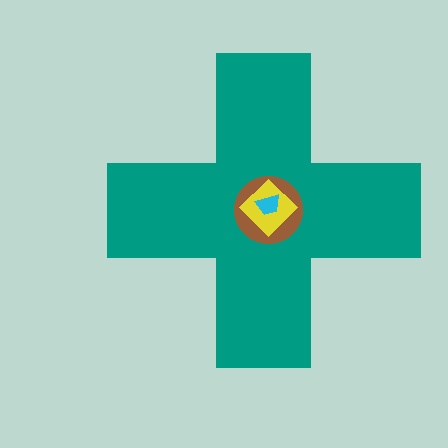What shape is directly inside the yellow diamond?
The cyan trapezoid.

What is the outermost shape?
The teal cross.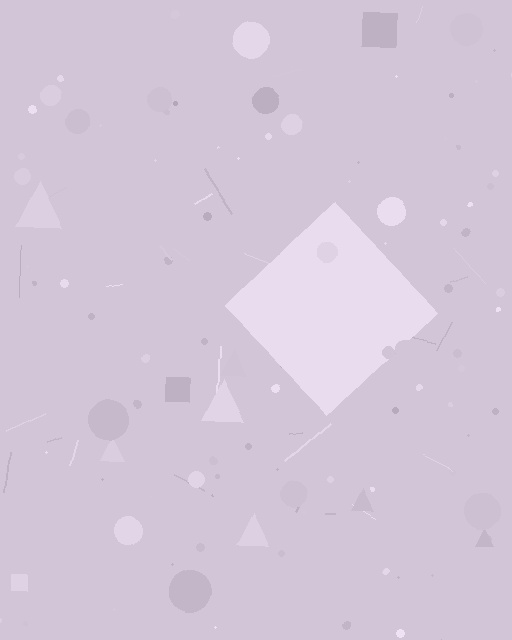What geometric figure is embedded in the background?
A diamond is embedded in the background.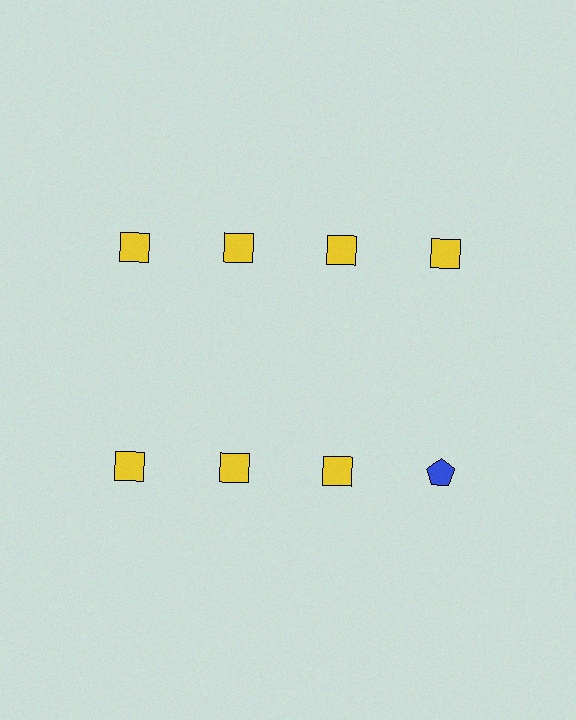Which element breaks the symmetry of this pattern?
The blue pentagon in the second row, second from right column breaks the symmetry. All other shapes are yellow squares.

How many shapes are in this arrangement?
There are 8 shapes arranged in a grid pattern.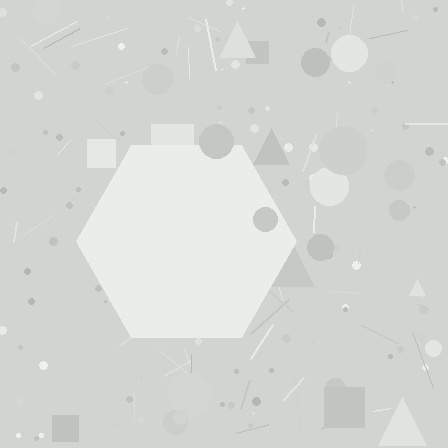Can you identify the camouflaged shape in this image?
The camouflaged shape is a hexagon.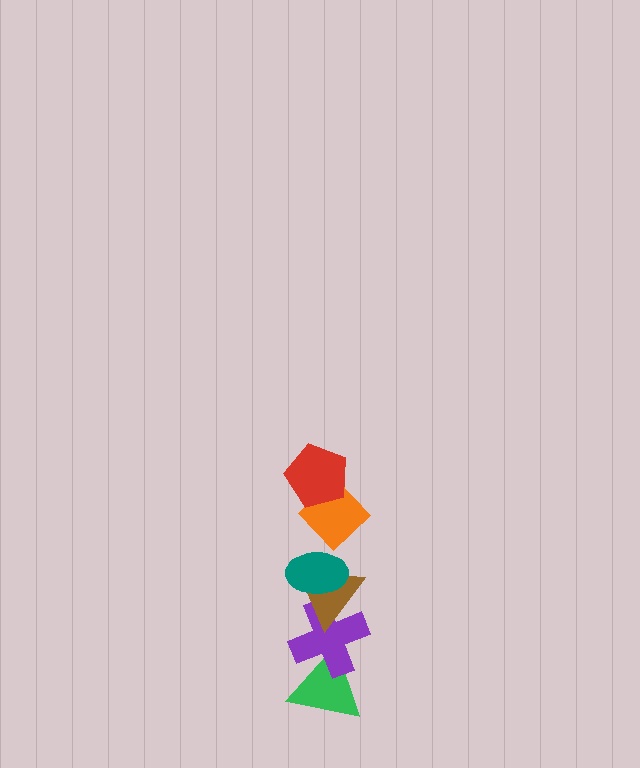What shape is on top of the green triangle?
The purple cross is on top of the green triangle.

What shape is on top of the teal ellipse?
The orange diamond is on top of the teal ellipse.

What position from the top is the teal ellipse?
The teal ellipse is 3rd from the top.